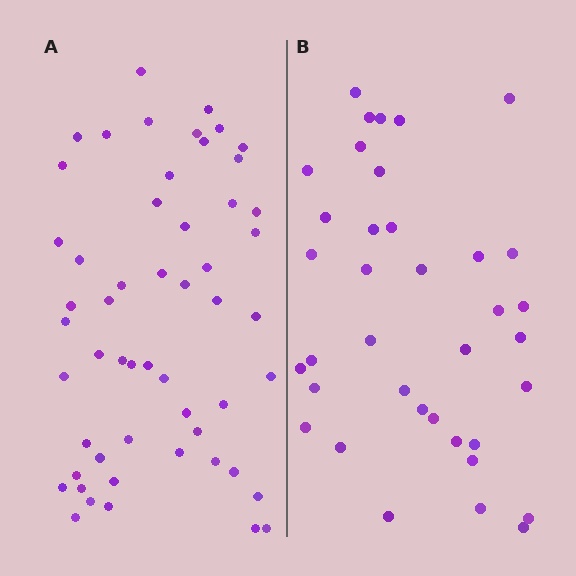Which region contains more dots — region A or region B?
Region A (the left region) has more dots.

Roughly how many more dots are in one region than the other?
Region A has approximately 15 more dots than region B.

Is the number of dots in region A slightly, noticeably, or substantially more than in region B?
Region A has substantially more. The ratio is roughly 1.5 to 1.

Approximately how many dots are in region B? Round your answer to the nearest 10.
About 40 dots. (The exact count is 37, which rounds to 40.)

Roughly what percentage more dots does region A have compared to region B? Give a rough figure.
About 45% more.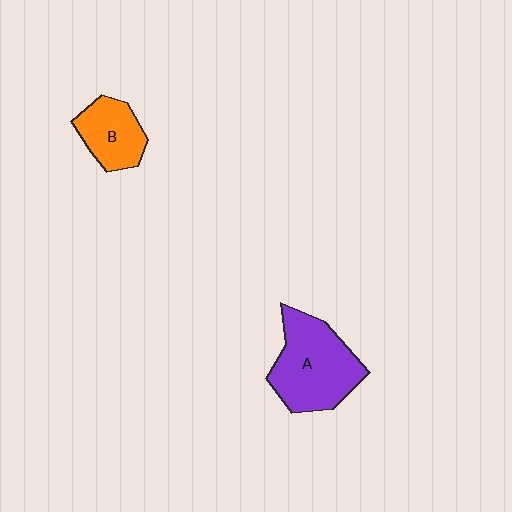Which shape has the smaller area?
Shape B (orange).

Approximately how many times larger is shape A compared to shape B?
Approximately 1.7 times.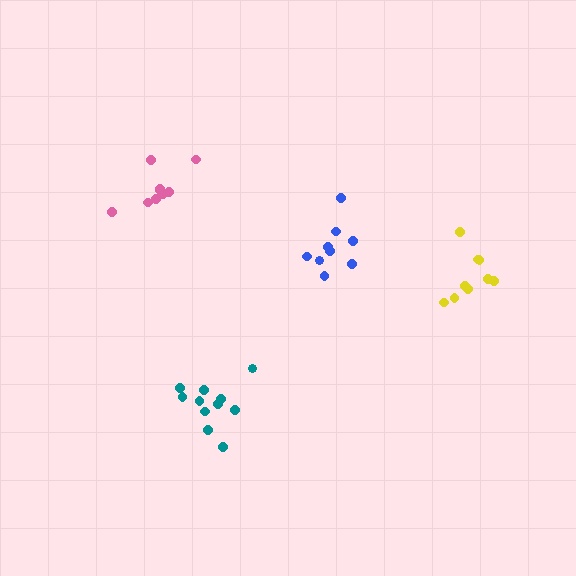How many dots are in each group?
Group 1: 9 dots, Group 2: 9 dots, Group 3: 11 dots, Group 4: 9 dots (38 total).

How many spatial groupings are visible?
There are 4 spatial groupings.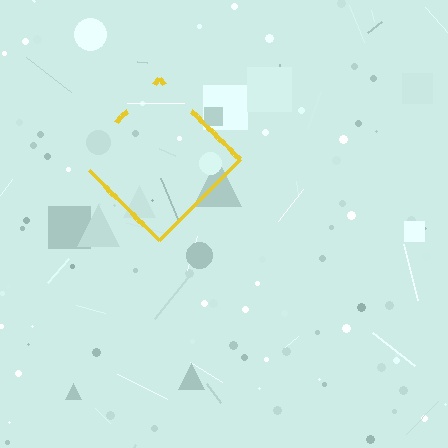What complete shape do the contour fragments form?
The contour fragments form a diamond.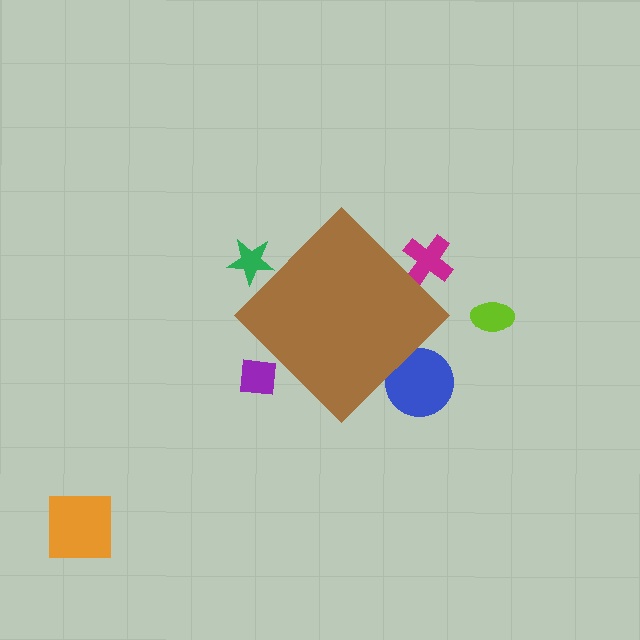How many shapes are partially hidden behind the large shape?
4 shapes are partially hidden.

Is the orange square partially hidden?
No, the orange square is fully visible.